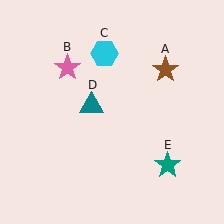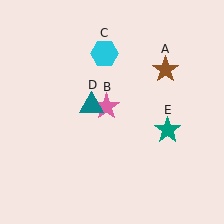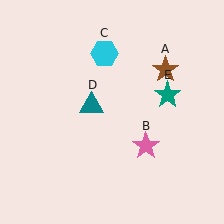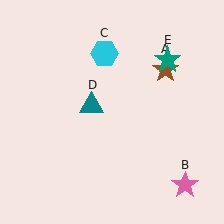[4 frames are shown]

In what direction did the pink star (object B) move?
The pink star (object B) moved down and to the right.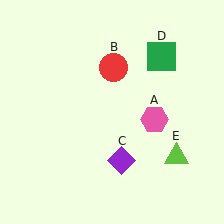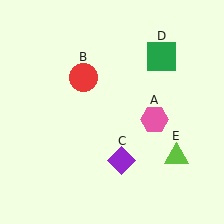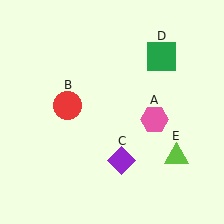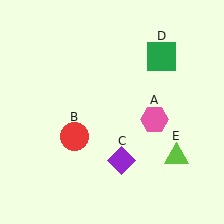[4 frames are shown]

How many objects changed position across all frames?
1 object changed position: red circle (object B).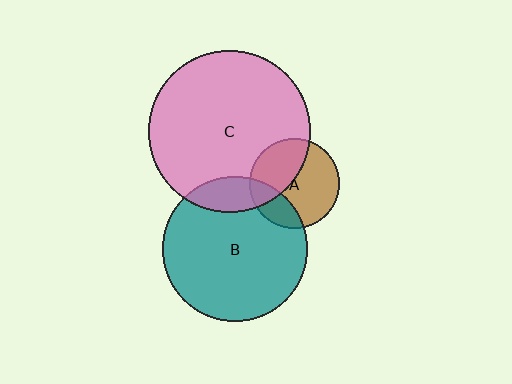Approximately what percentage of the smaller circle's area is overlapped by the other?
Approximately 40%.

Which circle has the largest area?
Circle C (pink).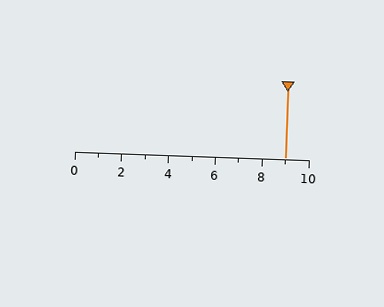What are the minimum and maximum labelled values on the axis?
The axis runs from 0 to 10.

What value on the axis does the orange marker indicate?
The marker indicates approximately 9.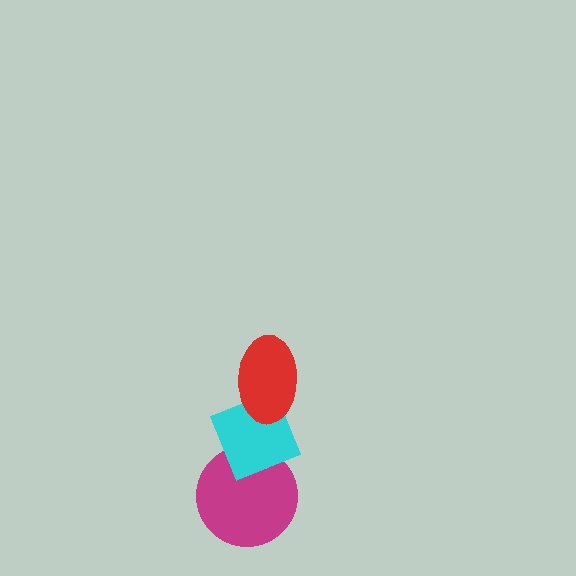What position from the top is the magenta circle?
The magenta circle is 3rd from the top.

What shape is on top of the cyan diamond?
The red ellipse is on top of the cyan diamond.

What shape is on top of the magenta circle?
The cyan diamond is on top of the magenta circle.